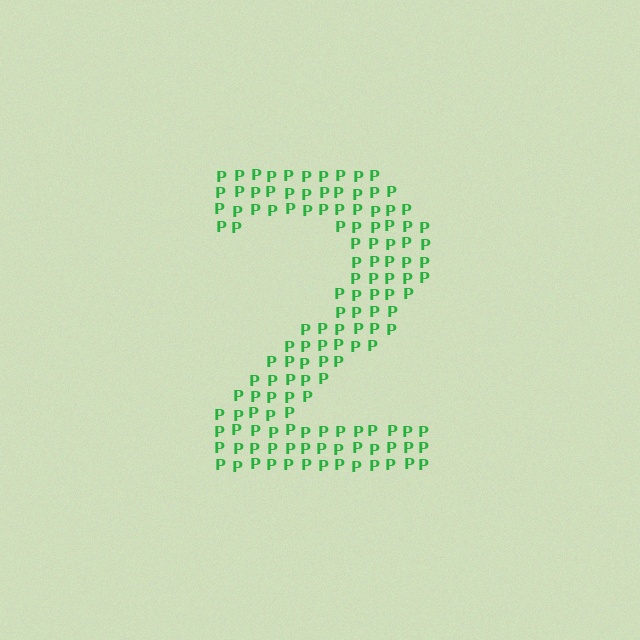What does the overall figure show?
The overall figure shows the digit 2.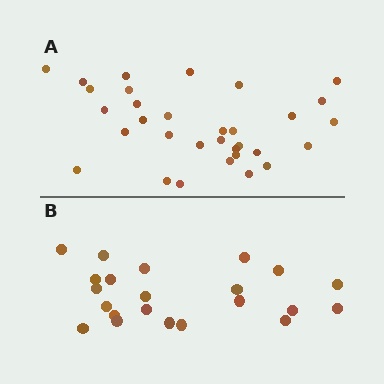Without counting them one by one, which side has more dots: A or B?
Region A (the top region) has more dots.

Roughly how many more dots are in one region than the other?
Region A has roughly 10 or so more dots than region B.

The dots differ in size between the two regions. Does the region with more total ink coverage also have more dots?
No. Region B has more total ink coverage because its dots are larger, but region A actually contains more individual dots. Total area can be misleading — the number of items is what matters here.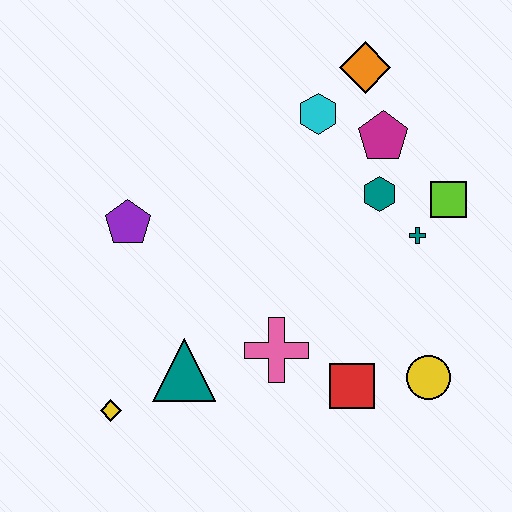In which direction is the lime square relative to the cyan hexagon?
The lime square is to the right of the cyan hexagon.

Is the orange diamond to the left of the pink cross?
No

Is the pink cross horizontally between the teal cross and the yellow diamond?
Yes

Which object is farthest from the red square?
The orange diamond is farthest from the red square.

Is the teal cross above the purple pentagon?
No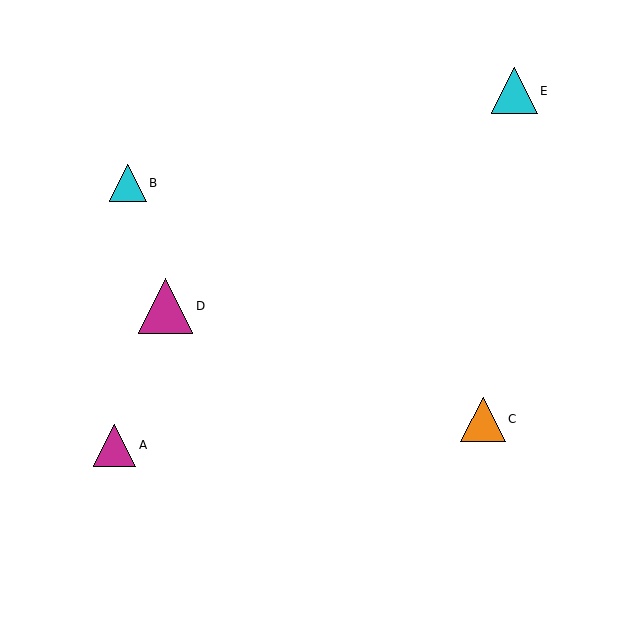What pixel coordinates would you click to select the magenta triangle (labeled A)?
Click at (114, 445) to select the magenta triangle A.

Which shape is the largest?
The magenta triangle (labeled D) is the largest.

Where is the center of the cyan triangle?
The center of the cyan triangle is at (128, 183).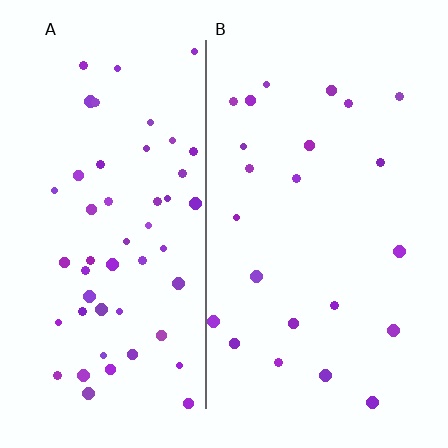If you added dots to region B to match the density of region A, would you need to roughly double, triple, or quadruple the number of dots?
Approximately double.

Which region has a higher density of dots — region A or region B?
A (the left).